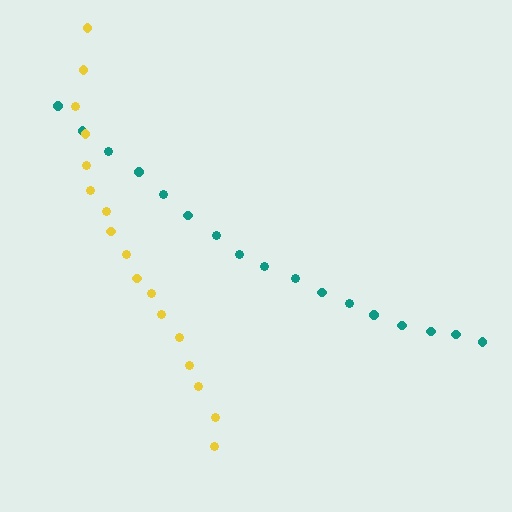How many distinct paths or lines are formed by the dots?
There are 2 distinct paths.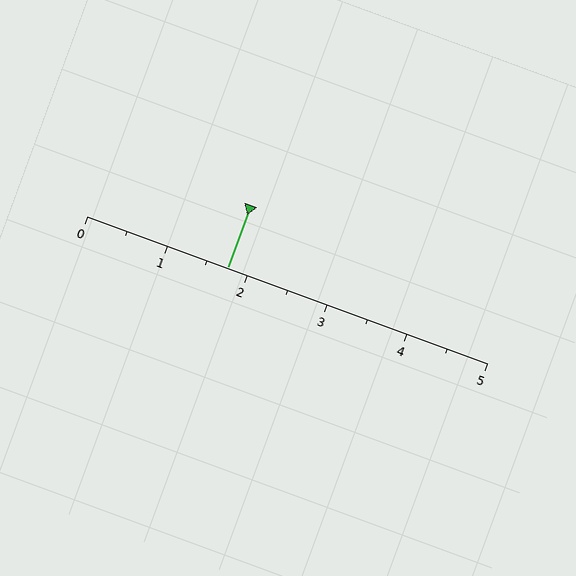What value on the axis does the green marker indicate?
The marker indicates approximately 1.8.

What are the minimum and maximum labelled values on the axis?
The axis runs from 0 to 5.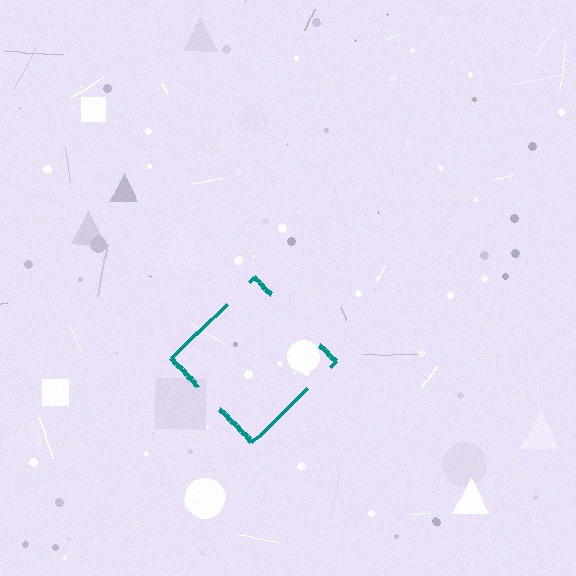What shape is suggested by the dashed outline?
The dashed outline suggests a diamond.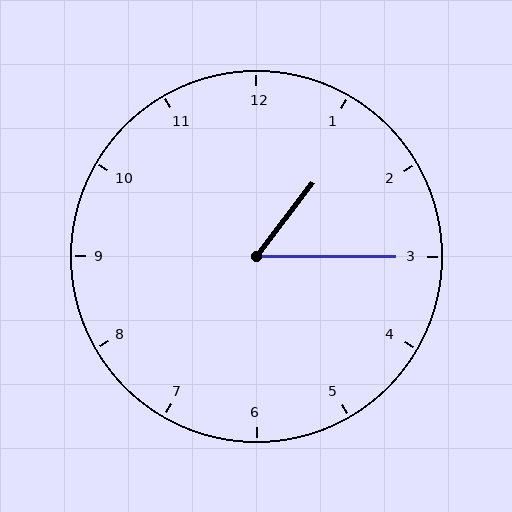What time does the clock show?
1:15.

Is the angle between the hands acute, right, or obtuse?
It is acute.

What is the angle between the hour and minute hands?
Approximately 52 degrees.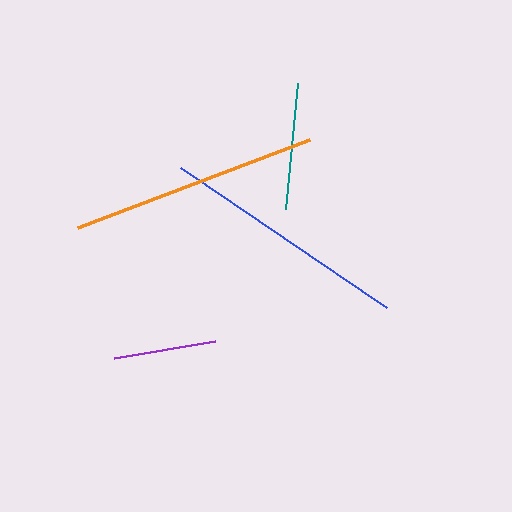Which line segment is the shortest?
The purple line is the shortest at approximately 103 pixels.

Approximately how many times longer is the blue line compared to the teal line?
The blue line is approximately 2.0 times the length of the teal line.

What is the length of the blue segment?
The blue segment is approximately 249 pixels long.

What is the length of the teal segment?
The teal segment is approximately 126 pixels long.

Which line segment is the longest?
The blue line is the longest at approximately 249 pixels.